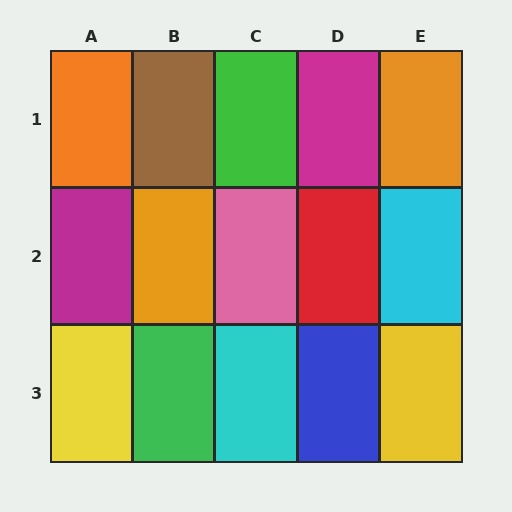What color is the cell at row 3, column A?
Yellow.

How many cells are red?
1 cell is red.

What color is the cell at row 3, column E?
Yellow.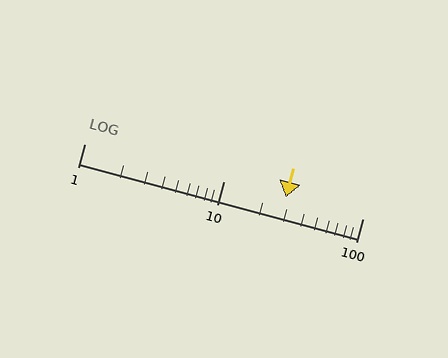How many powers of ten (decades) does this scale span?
The scale spans 2 decades, from 1 to 100.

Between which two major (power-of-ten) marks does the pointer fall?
The pointer is between 10 and 100.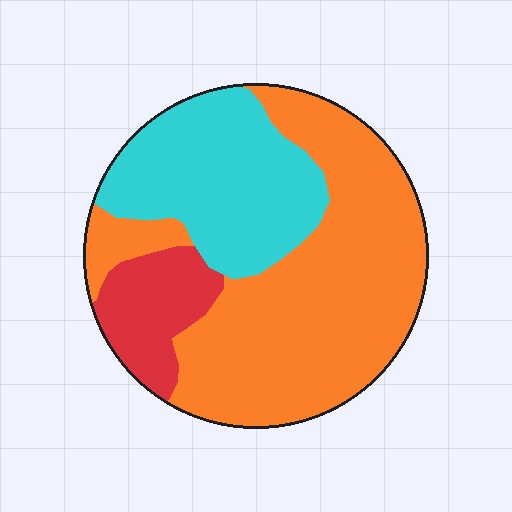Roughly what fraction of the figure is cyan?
Cyan takes up about one third (1/3) of the figure.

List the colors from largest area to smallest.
From largest to smallest: orange, cyan, red.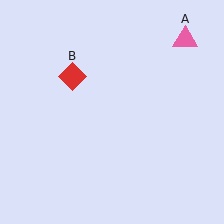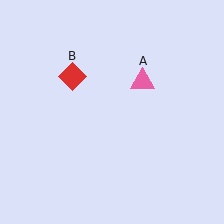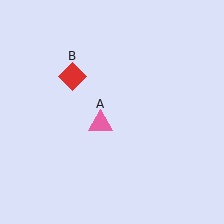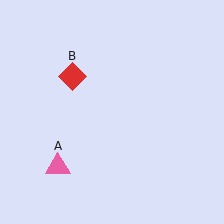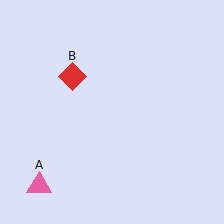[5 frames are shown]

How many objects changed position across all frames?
1 object changed position: pink triangle (object A).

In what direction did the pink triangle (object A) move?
The pink triangle (object A) moved down and to the left.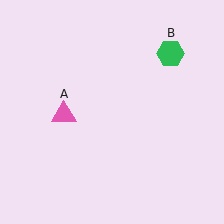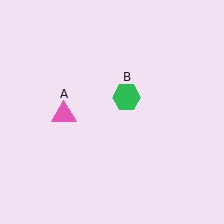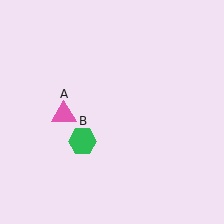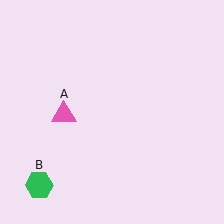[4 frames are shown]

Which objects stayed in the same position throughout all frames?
Pink triangle (object A) remained stationary.